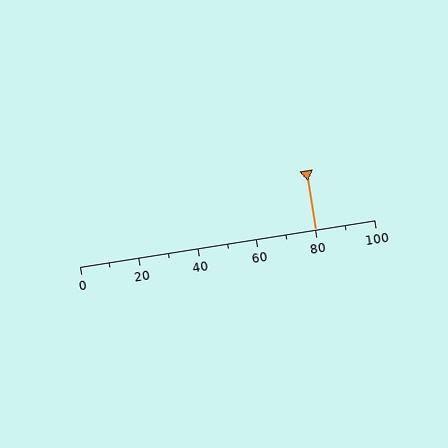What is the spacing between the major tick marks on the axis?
The major ticks are spaced 20 apart.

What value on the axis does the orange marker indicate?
The marker indicates approximately 80.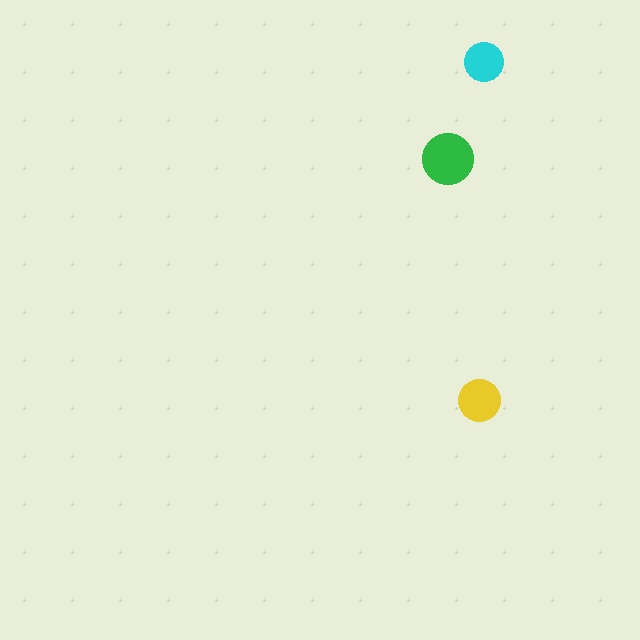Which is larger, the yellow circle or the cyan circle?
The yellow one.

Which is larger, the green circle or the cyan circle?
The green one.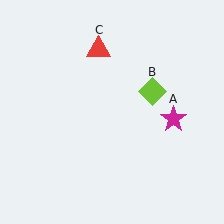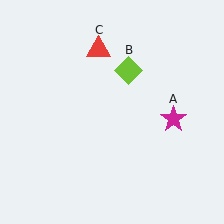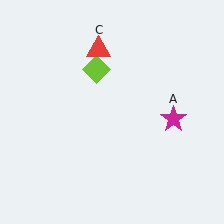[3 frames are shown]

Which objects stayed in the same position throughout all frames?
Magenta star (object A) and red triangle (object C) remained stationary.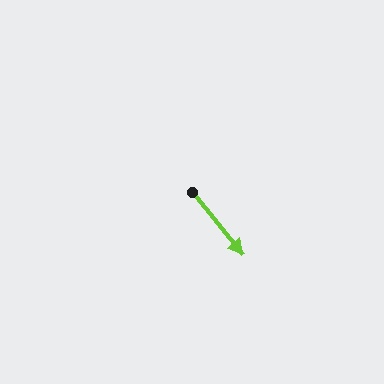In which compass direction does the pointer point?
Southeast.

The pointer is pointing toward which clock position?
Roughly 5 o'clock.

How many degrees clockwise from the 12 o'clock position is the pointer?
Approximately 141 degrees.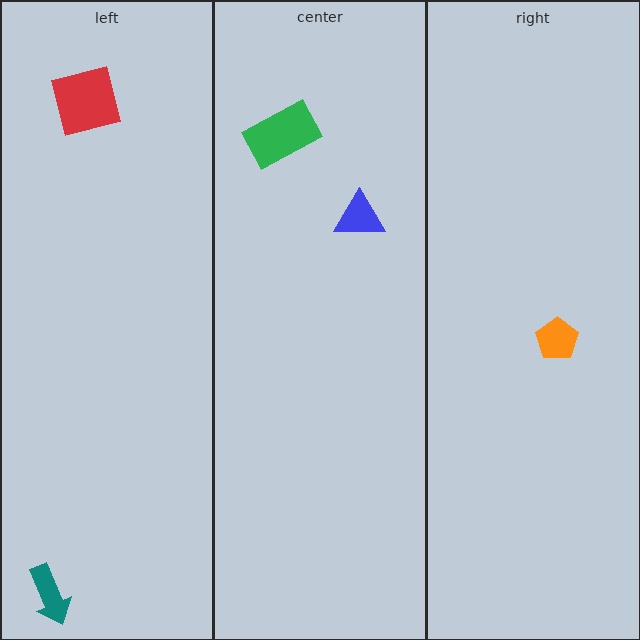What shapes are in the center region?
The green rectangle, the blue triangle.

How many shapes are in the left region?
2.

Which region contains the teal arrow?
The left region.